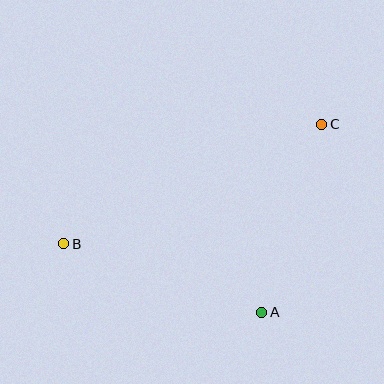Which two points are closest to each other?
Points A and C are closest to each other.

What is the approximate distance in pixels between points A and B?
The distance between A and B is approximately 209 pixels.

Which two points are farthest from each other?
Points B and C are farthest from each other.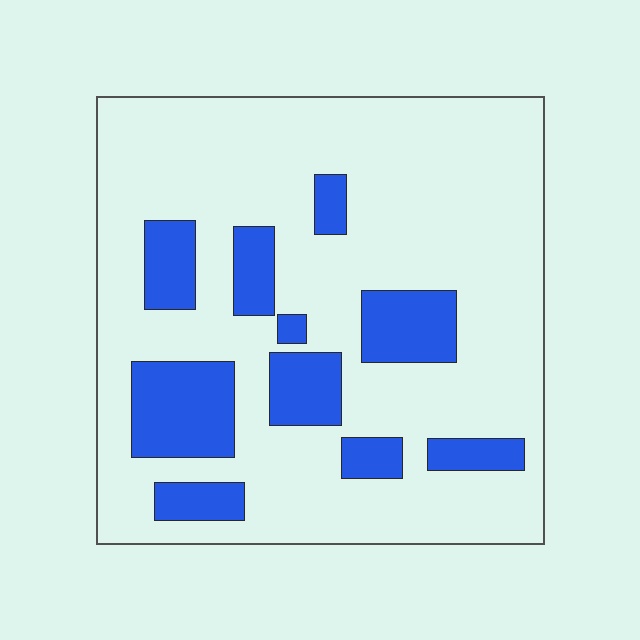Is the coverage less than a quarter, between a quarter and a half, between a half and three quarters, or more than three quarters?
Less than a quarter.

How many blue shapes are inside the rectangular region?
10.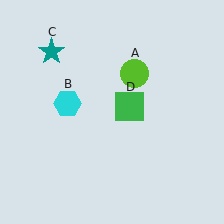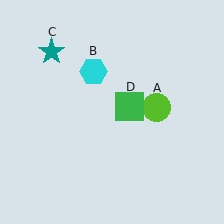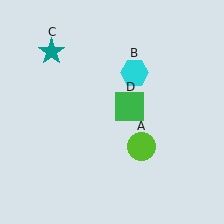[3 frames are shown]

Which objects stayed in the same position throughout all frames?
Teal star (object C) and green square (object D) remained stationary.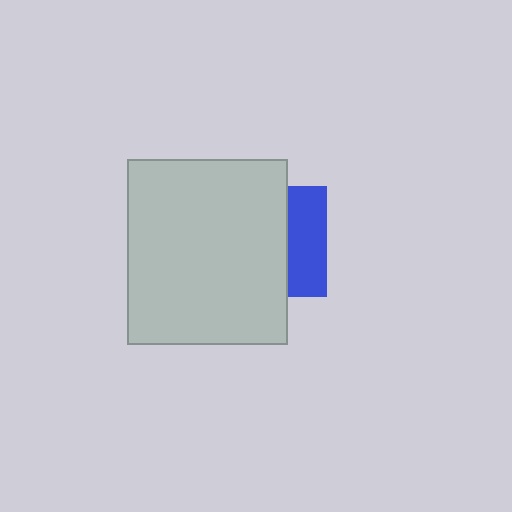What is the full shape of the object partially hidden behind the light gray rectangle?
The partially hidden object is a blue square.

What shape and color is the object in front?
The object in front is a light gray rectangle.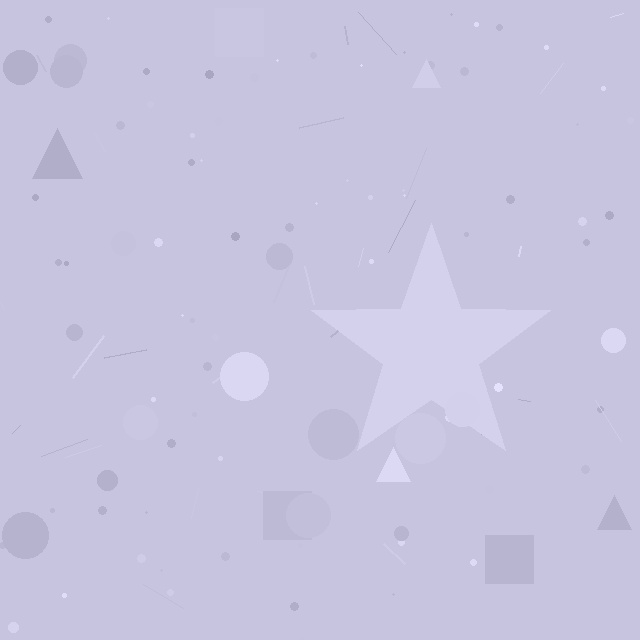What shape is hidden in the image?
A star is hidden in the image.